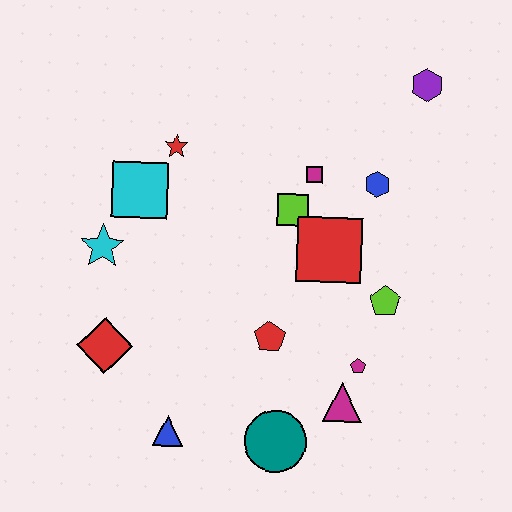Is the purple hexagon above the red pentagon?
Yes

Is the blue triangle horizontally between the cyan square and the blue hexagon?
Yes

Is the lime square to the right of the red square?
No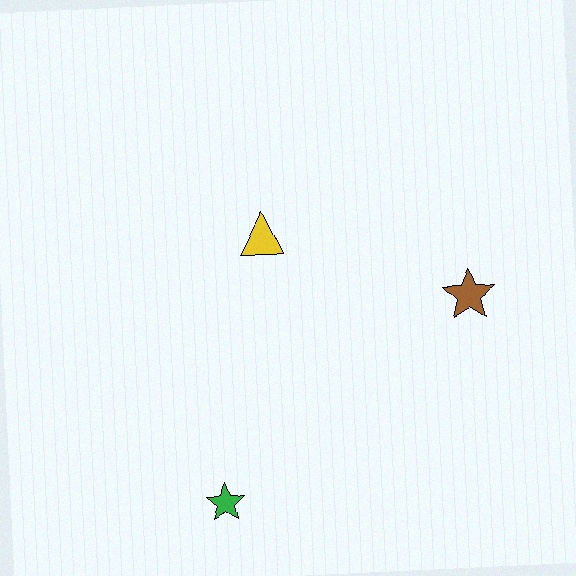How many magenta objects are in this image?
There are no magenta objects.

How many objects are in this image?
There are 3 objects.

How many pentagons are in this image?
There are no pentagons.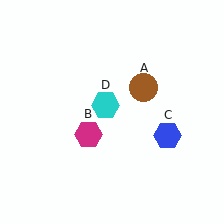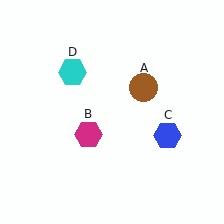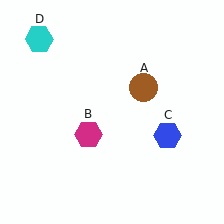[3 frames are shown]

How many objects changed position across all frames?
1 object changed position: cyan hexagon (object D).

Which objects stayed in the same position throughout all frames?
Brown circle (object A) and magenta hexagon (object B) and blue hexagon (object C) remained stationary.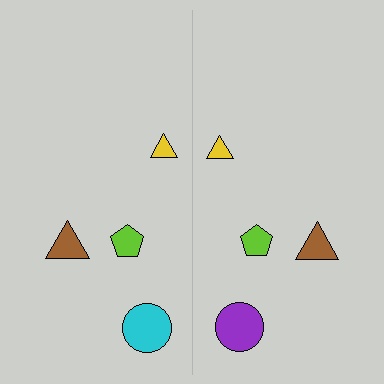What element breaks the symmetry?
The purple circle on the right side breaks the symmetry — its mirror counterpart is cyan.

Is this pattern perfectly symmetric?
No, the pattern is not perfectly symmetric. The purple circle on the right side breaks the symmetry — its mirror counterpart is cyan.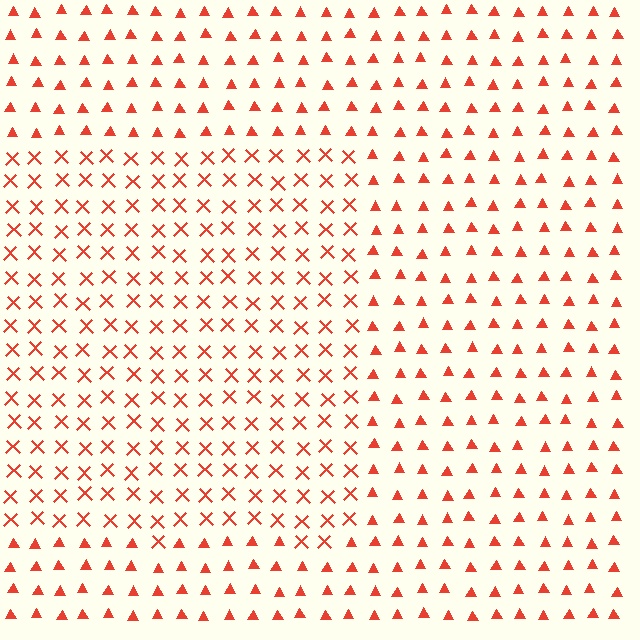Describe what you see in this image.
The image is filled with small red elements arranged in a uniform grid. A rectangle-shaped region contains X marks, while the surrounding area contains triangles. The boundary is defined purely by the change in element shape.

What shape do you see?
I see a rectangle.